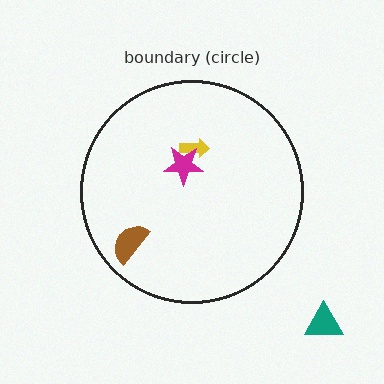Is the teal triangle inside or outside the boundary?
Outside.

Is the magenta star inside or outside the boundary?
Inside.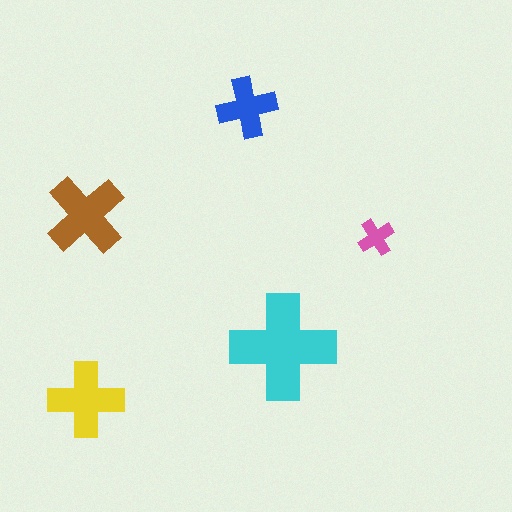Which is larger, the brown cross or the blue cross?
The brown one.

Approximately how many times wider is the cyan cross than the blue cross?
About 2 times wider.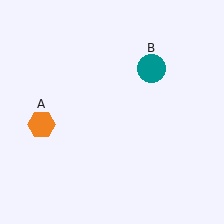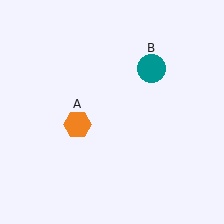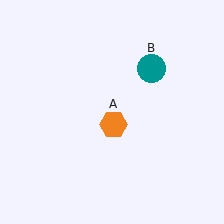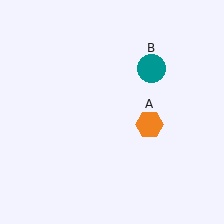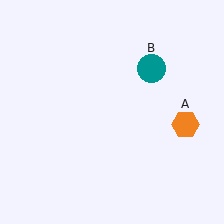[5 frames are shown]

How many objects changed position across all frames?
1 object changed position: orange hexagon (object A).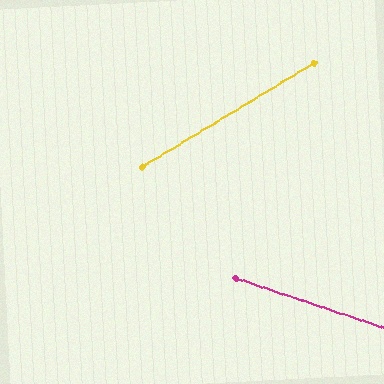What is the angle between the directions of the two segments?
Approximately 50 degrees.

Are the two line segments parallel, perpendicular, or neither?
Neither parallel nor perpendicular — they differ by about 50°.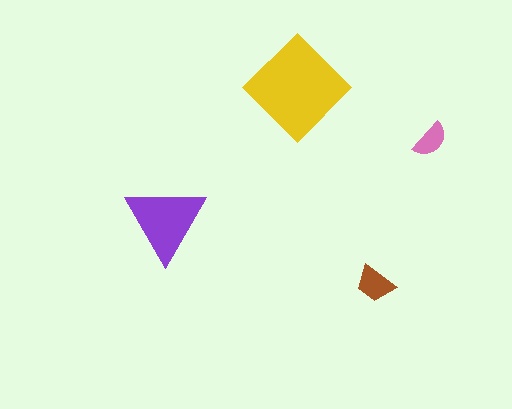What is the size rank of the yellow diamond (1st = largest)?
1st.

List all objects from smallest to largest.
The pink semicircle, the brown trapezoid, the purple triangle, the yellow diamond.